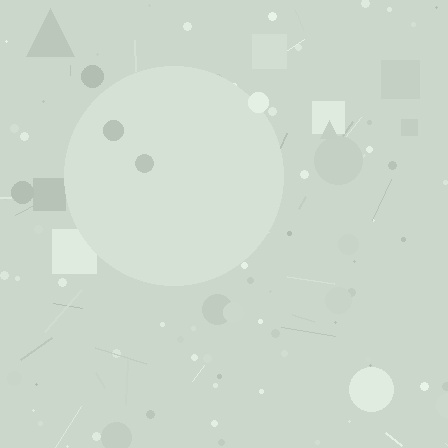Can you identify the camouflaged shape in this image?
The camouflaged shape is a circle.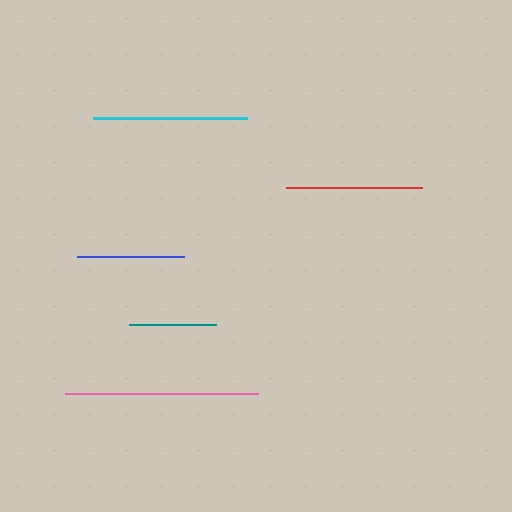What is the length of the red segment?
The red segment is approximately 136 pixels long.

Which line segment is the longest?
The pink line is the longest at approximately 193 pixels.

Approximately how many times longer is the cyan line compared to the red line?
The cyan line is approximately 1.1 times the length of the red line.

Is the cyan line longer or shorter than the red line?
The cyan line is longer than the red line.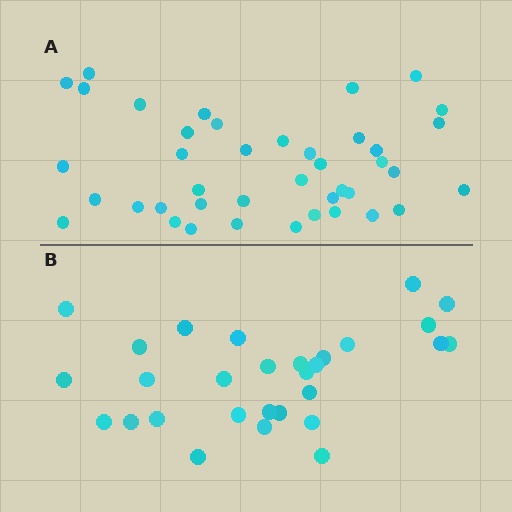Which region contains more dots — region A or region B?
Region A (the top region) has more dots.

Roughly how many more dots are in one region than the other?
Region A has roughly 12 or so more dots than region B.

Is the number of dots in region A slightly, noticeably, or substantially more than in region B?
Region A has noticeably more, but not dramatically so. The ratio is roughly 1.4 to 1.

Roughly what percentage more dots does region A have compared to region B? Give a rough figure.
About 40% more.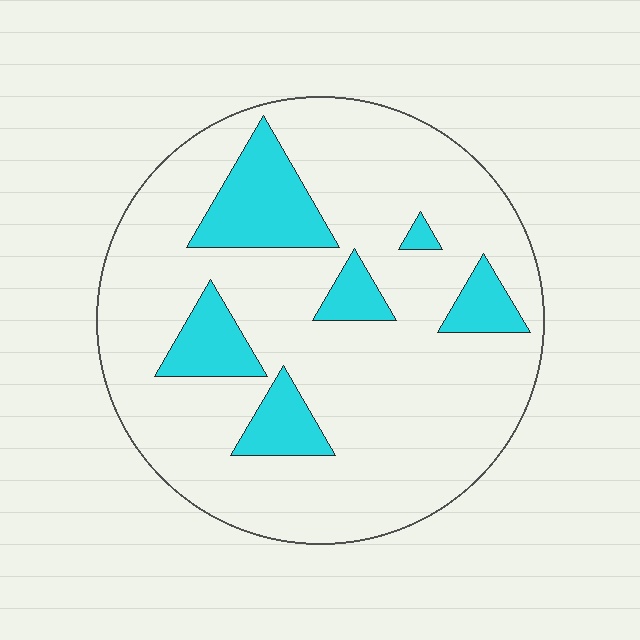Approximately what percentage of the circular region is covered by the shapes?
Approximately 20%.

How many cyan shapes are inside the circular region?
6.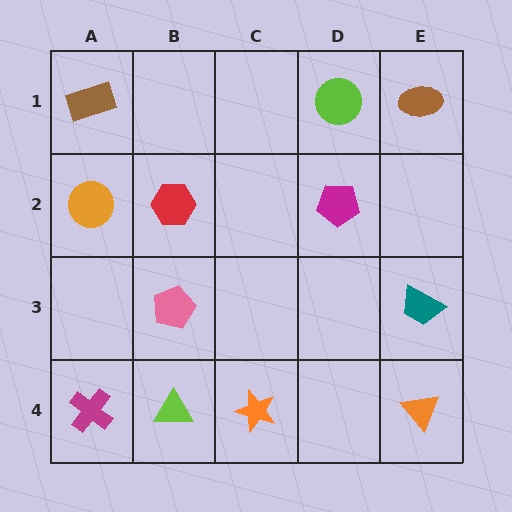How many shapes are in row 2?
3 shapes.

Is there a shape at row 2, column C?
No, that cell is empty.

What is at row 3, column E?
A teal trapezoid.